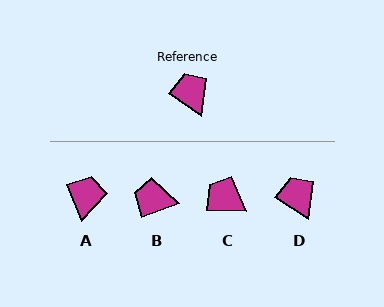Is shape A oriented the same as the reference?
No, it is off by about 34 degrees.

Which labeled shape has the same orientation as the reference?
D.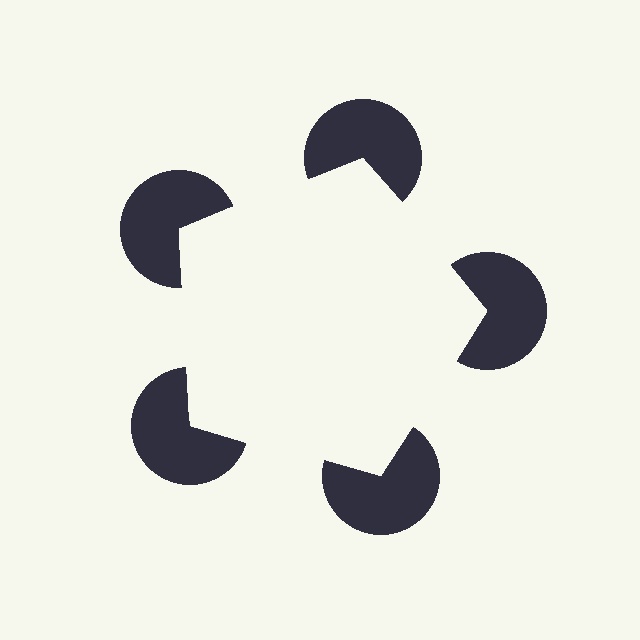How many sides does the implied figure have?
5 sides.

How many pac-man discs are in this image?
There are 5 — one at each vertex of the illusory pentagon.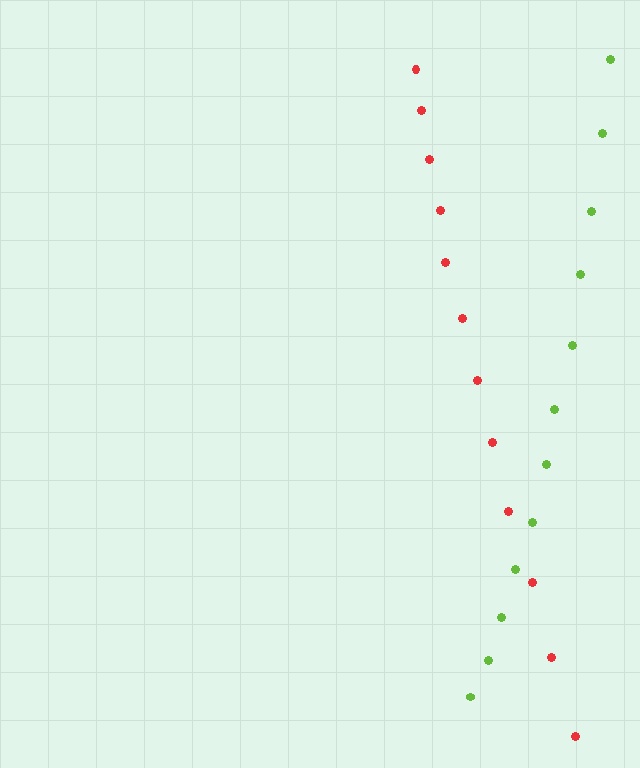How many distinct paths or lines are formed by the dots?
There are 2 distinct paths.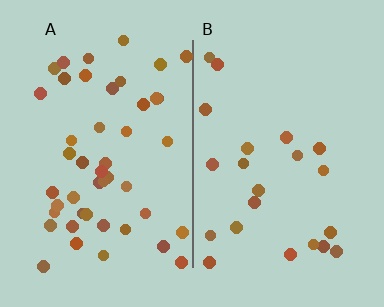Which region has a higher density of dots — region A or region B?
A (the left).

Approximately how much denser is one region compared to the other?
Approximately 2.1× — region A over region B.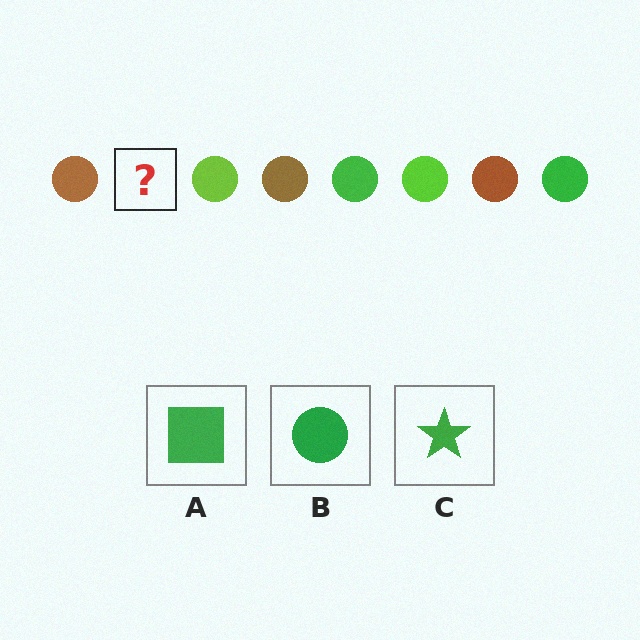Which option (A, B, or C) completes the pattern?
B.